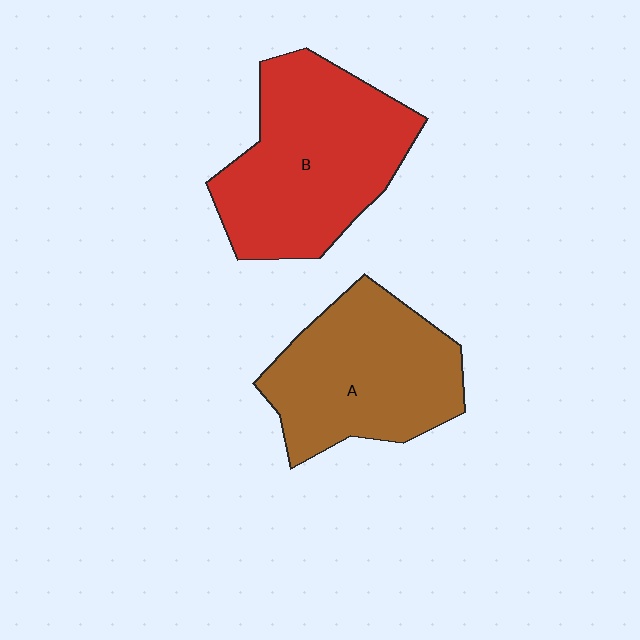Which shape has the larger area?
Shape B (red).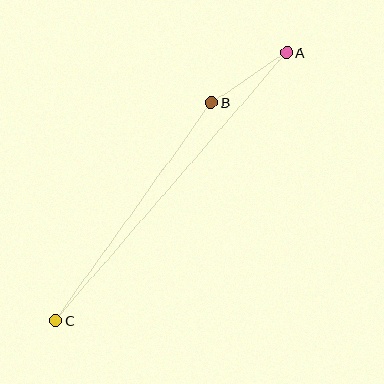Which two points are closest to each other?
Points A and B are closest to each other.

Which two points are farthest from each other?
Points A and C are farthest from each other.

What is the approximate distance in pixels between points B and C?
The distance between B and C is approximately 268 pixels.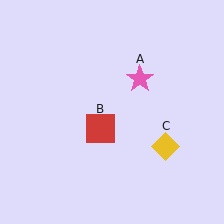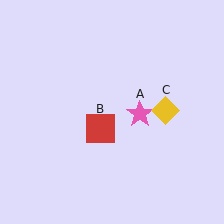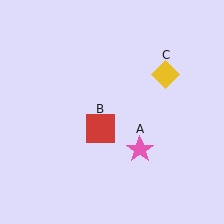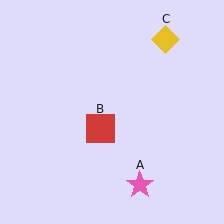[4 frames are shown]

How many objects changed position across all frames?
2 objects changed position: pink star (object A), yellow diamond (object C).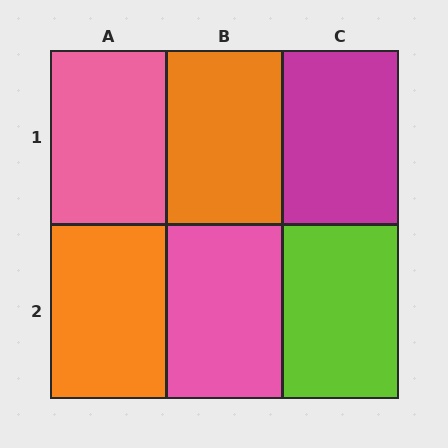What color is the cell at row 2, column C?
Lime.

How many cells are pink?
2 cells are pink.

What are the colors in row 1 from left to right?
Pink, orange, magenta.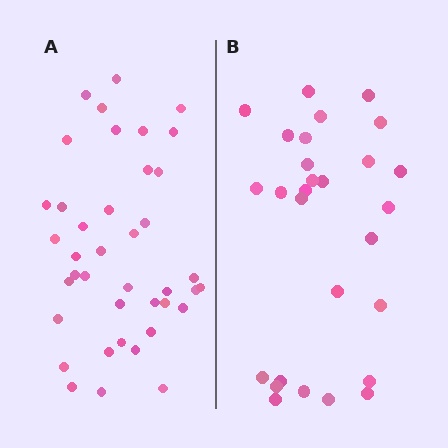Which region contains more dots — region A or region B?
Region A (the left region) has more dots.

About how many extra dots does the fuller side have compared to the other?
Region A has roughly 12 or so more dots than region B.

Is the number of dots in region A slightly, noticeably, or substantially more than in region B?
Region A has noticeably more, but not dramatically so. The ratio is roughly 1.4 to 1.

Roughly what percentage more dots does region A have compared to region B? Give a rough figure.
About 45% more.